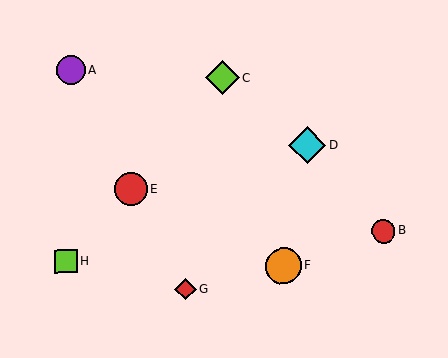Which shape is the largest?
The cyan diamond (labeled D) is the largest.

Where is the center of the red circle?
The center of the red circle is at (384, 231).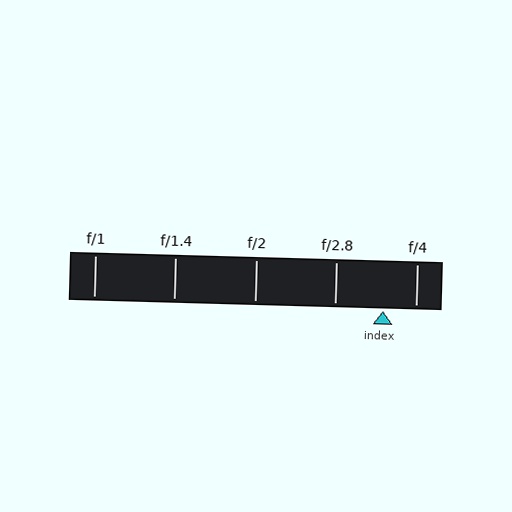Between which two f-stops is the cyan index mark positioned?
The index mark is between f/2.8 and f/4.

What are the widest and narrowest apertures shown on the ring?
The widest aperture shown is f/1 and the narrowest is f/4.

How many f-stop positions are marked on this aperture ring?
There are 5 f-stop positions marked.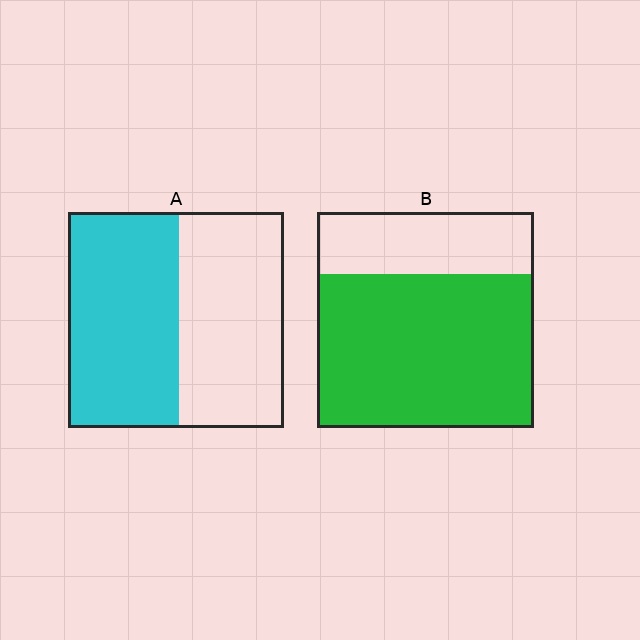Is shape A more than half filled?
Roughly half.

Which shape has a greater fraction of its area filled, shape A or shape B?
Shape B.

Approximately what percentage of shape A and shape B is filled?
A is approximately 50% and B is approximately 70%.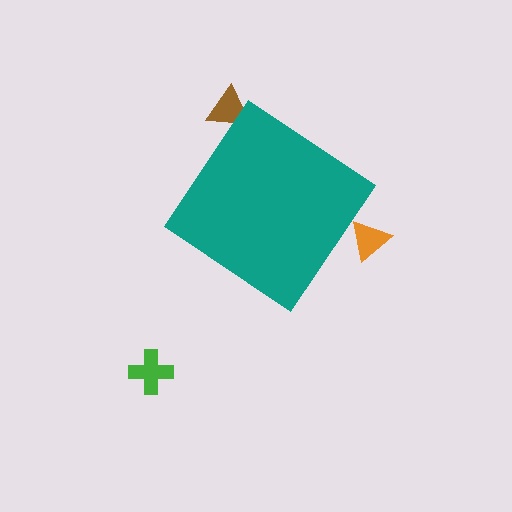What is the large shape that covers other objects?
A teal diamond.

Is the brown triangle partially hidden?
Yes, the brown triangle is partially hidden behind the teal diamond.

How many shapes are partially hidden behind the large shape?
2 shapes are partially hidden.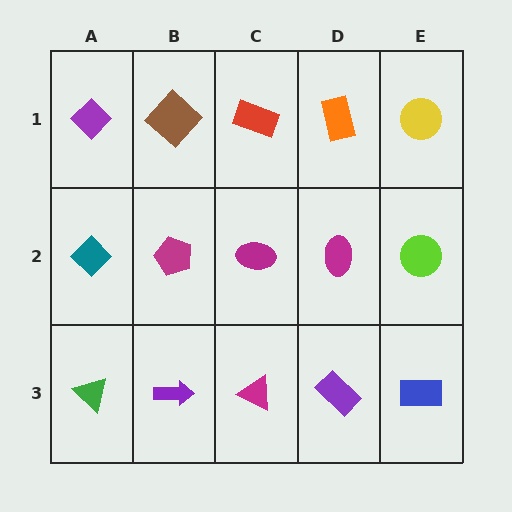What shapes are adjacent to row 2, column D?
An orange rectangle (row 1, column D), a purple rectangle (row 3, column D), a magenta ellipse (row 2, column C), a lime circle (row 2, column E).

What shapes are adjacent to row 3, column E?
A lime circle (row 2, column E), a purple rectangle (row 3, column D).